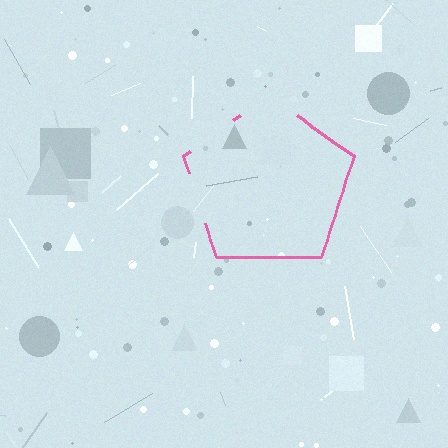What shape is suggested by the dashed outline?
The dashed outline suggests a pentagon.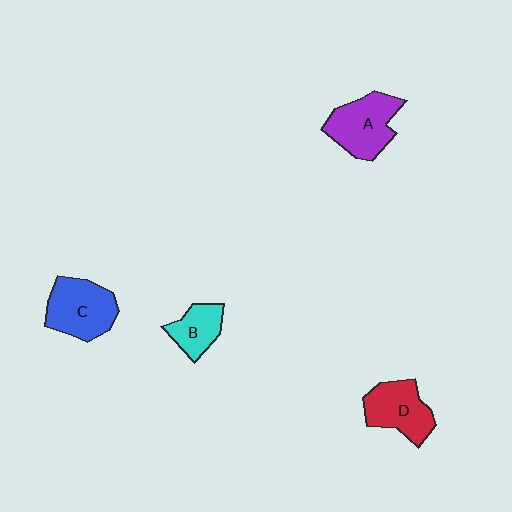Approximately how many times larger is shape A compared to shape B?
Approximately 1.6 times.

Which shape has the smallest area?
Shape B (cyan).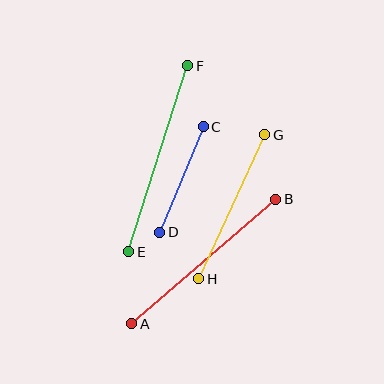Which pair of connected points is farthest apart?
Points E and F are farthest apart.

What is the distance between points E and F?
The distance is approximately 195 pixels.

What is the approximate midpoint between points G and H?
The midpoint is at approximately (232, 207) pixels.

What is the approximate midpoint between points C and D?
The midpoint is at approximately (182, 179) pixels.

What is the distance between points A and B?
The distance is approximately 190 pixels.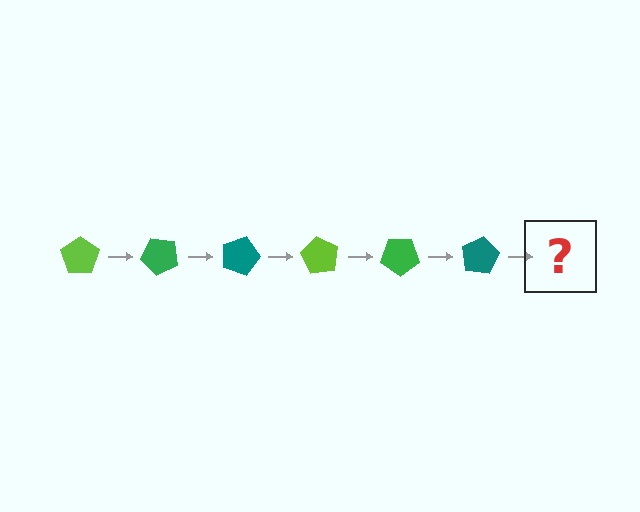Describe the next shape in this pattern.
It should be a lime pentagon, rotated 270 degrees from the start.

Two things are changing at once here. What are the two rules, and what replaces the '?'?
The two rules are that it rotates 45 degrees each step and the color cycles through lime, green, and teal. The '?' should be a lime pentagon, rotated 270 degrees from the start.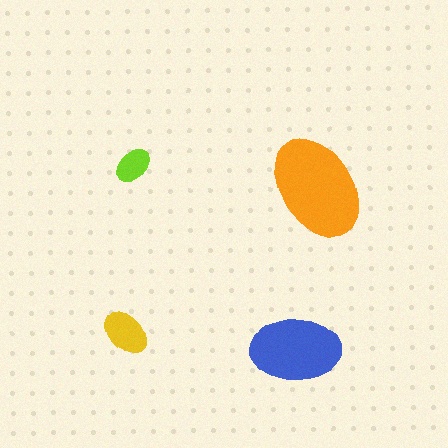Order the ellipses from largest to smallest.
the orange one, the blue one, the yellow one, the lime one.